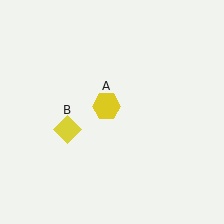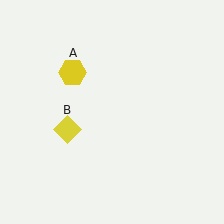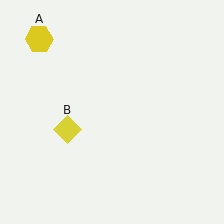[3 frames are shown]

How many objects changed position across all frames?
1 object changed position: yellow hexagon (object A).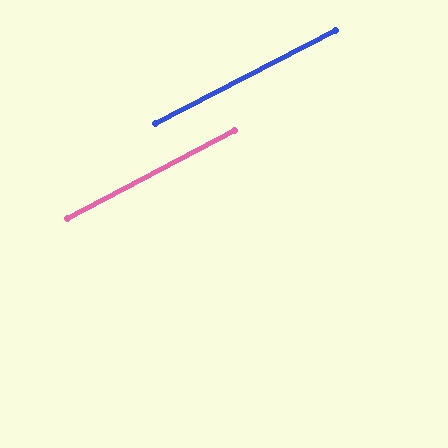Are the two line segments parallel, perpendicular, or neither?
Parallel — their directions differ by only 0.1°.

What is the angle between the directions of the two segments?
Approximately 0 degrees.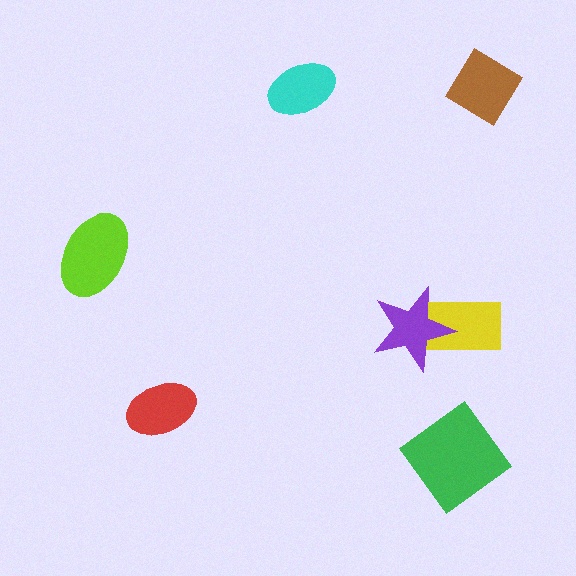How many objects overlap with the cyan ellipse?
0 objects overlap with the cyan ellipse.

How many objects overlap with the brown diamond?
0 objects overlap with the brown diamond.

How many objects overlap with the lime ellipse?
0 objects overlap with the lime ellipse.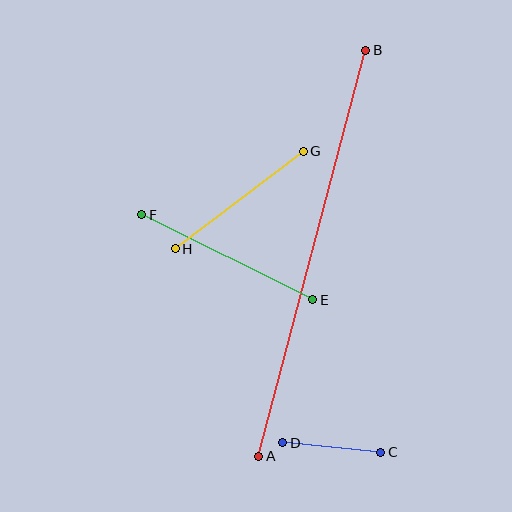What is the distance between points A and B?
The distance is approximately 420 pixels.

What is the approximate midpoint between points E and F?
The midpoint is at approximately (227, 257) pixels.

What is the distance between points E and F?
The distance is approximately 191 pixels.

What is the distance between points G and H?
The distance is approximately 161 pixels.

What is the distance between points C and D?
The distance is approximately 98 pixels.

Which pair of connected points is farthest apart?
Points A and B are farthest apart.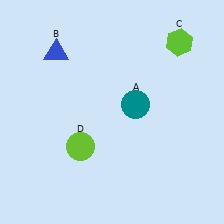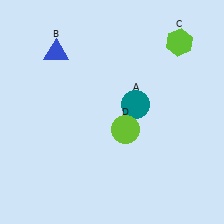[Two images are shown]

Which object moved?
The lime circle (D) moved right.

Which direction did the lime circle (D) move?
The lime circle (D) moved right.